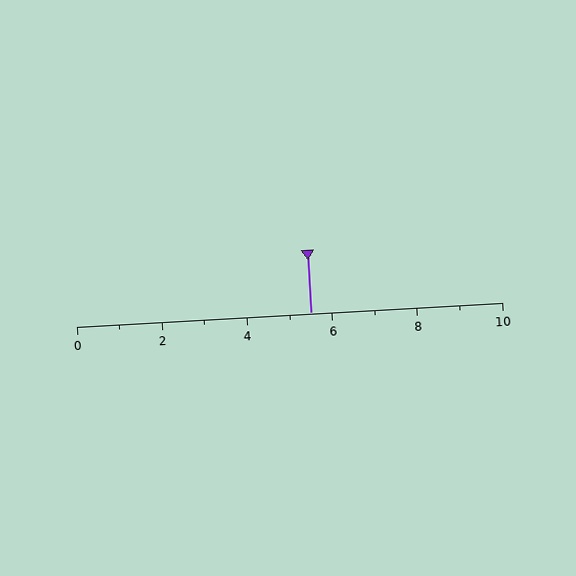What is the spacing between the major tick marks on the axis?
The major ticks are spaced 2 apart.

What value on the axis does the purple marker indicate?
The marker indicates approximately 5.5.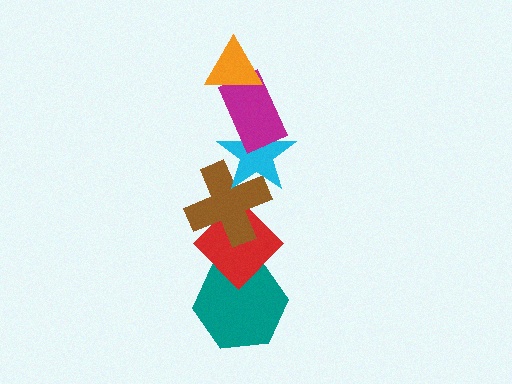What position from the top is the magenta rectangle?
The magenta rectangle is 2nd from the top.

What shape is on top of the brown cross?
The cyan star is on top of the brown cross.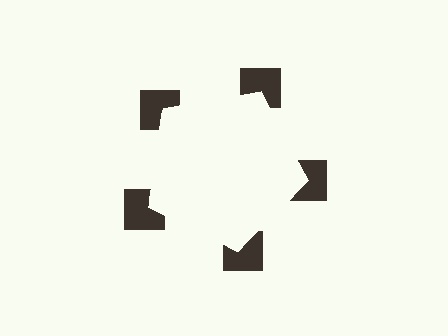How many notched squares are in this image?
There are 5 — one at each vertex of the illusory pentagon.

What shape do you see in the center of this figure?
An illusory pentagon — its edges are inferred from the aligned wedge cuts in the notched squares, not physically drawn.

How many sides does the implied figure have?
5 sides.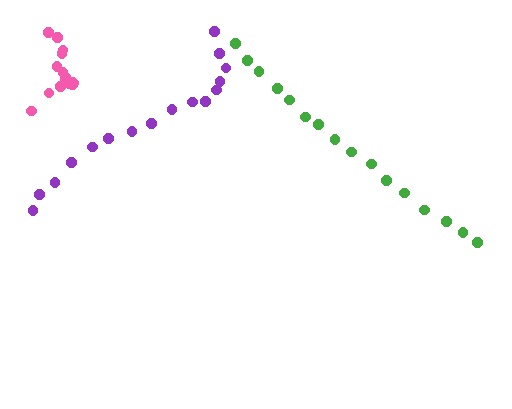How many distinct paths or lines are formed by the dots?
There are 3 distinct paths.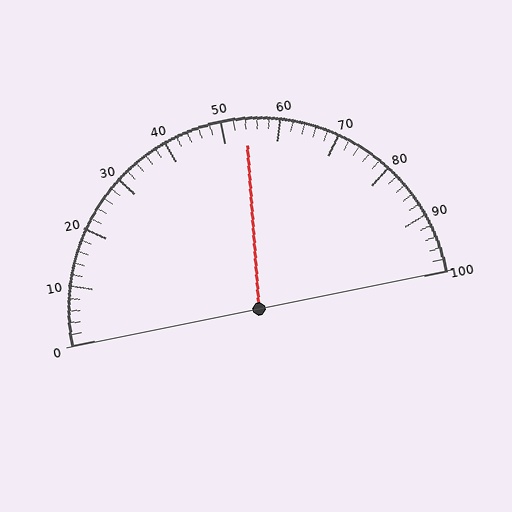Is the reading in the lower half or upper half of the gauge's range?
The reading is in the upper half of the range (0 to 100).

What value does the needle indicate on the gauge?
The needle indicates approximately 54.